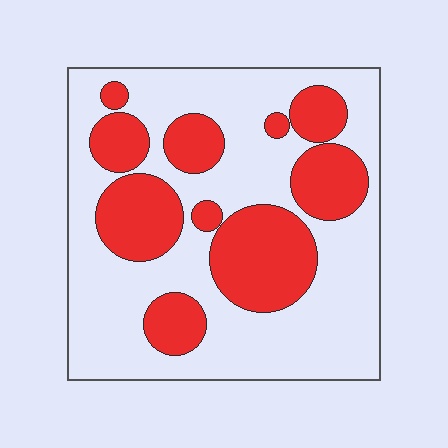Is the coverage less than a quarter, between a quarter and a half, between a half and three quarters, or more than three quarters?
Between a quarter and a half.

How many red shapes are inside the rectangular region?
10.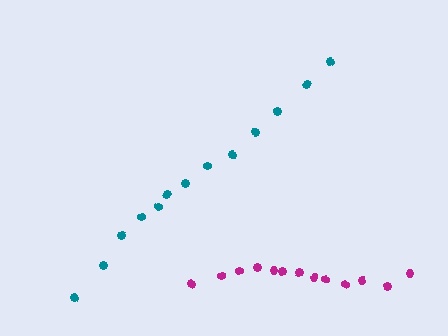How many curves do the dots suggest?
There are 2 distinct paths.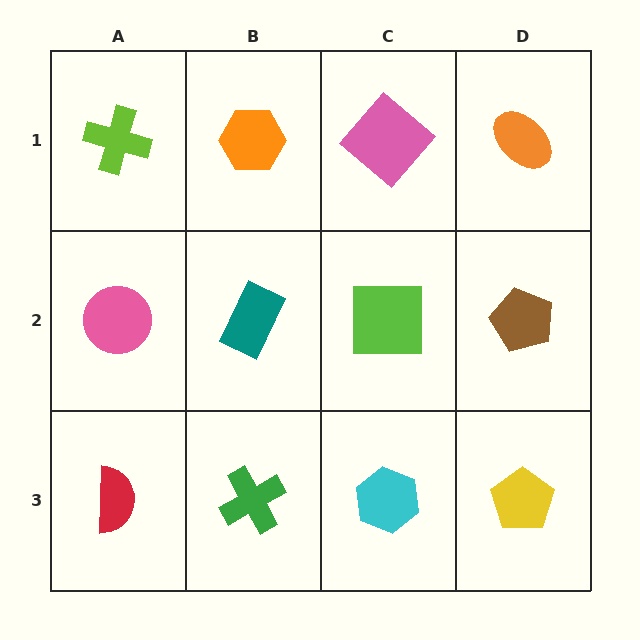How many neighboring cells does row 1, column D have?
2.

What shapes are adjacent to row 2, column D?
An orange ellipse (row 1, column D), a yellow pentagon (row 3, column D), a lime square (row 2, column C).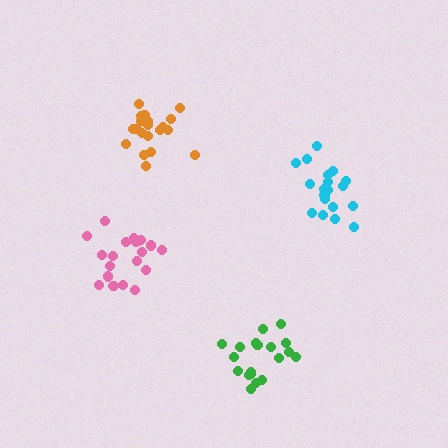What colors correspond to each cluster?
The clusters are colored: cyan, orange, green, pink.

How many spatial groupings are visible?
There are 4 spatial groupings.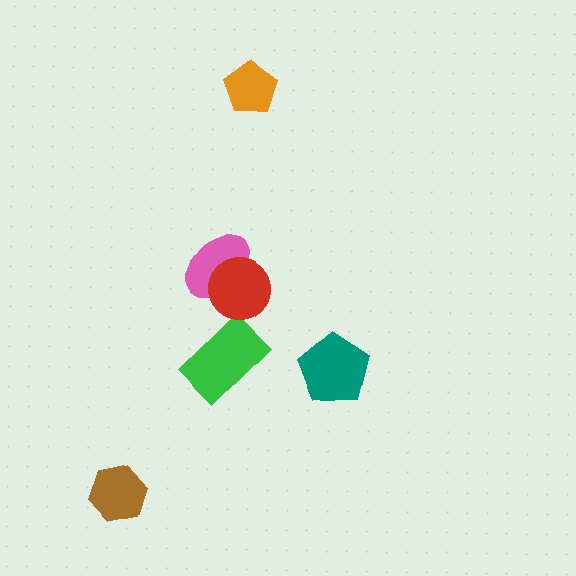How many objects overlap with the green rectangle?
0 objects overlap with the green rectangle.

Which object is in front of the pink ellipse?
The red circle is in front of the pink ellipse.